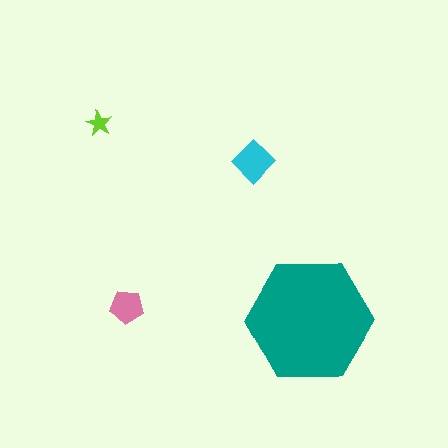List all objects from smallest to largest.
The lime star, the pink pentagon, the cyan diamond, the teal hexagon.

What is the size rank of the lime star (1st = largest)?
4th.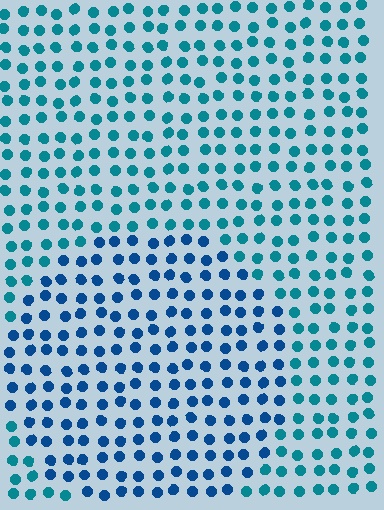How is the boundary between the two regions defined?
The boundary is defined purely by a slight shift in hue (about 27 degrees). Spacing, size, and orientation are identical on both sides.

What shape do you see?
I see a circle.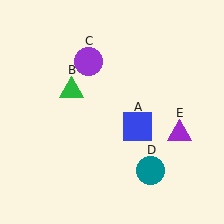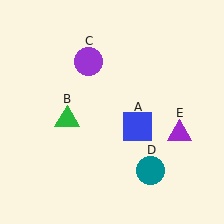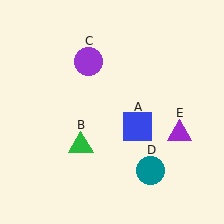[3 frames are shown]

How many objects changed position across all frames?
1 object changed position: green triangle (object B).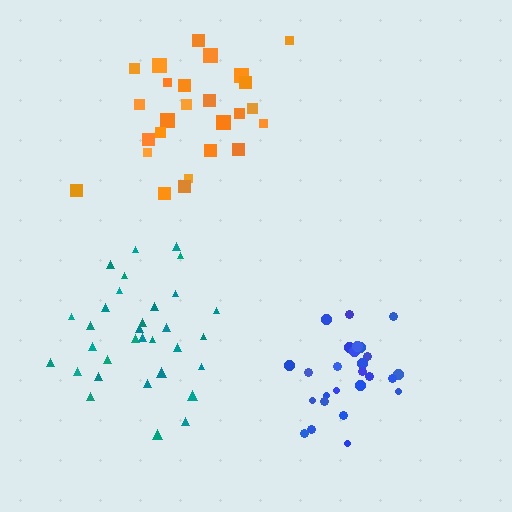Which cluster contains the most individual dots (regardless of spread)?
Teal (32).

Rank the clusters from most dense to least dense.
blue, teal, orange.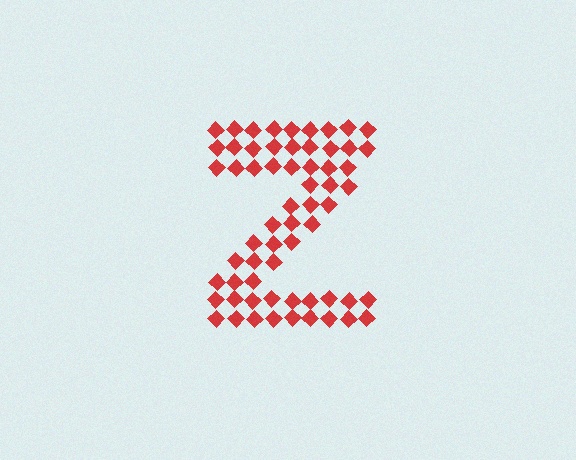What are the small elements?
The small elements are diamonds.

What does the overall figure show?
The overall figure shows the letter Z.